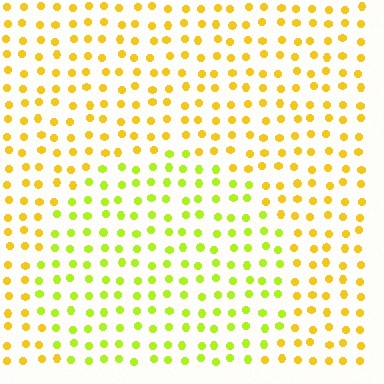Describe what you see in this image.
The image is filled with small yellow elements in a uniform arrangement. A circle-shaped region is visible where the elements are tinted to a slightly different hue, forming a subtle color boundary.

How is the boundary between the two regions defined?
The boundary is defined purely by a slight shift in hue (about 34 degrees). Spacing, size, and orientation are identical on both sides.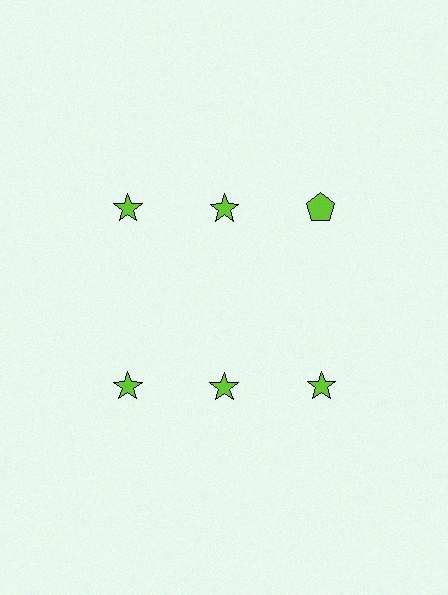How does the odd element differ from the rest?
It has a different shape: pentagon instead of star.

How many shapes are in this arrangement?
There are 6 shapes arranged in a grid pattern.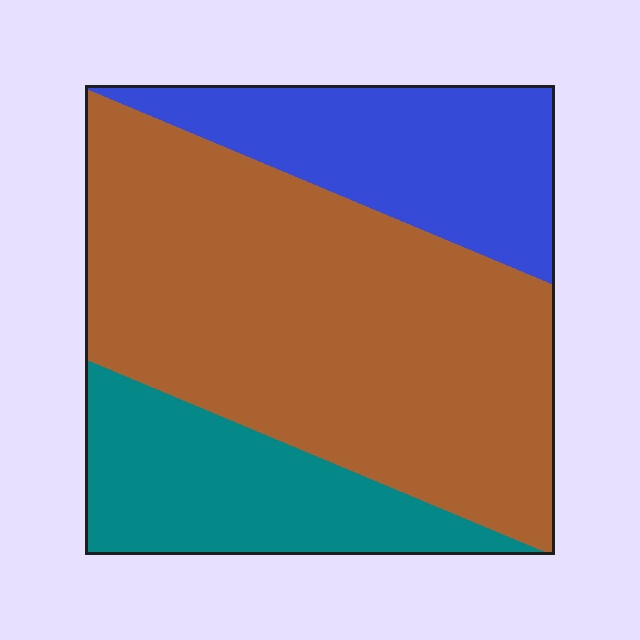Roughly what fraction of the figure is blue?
Blue covers about 20% of the figure.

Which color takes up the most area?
Brown, at roughly 60%.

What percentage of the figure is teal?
Teal covers around 20% of the figure.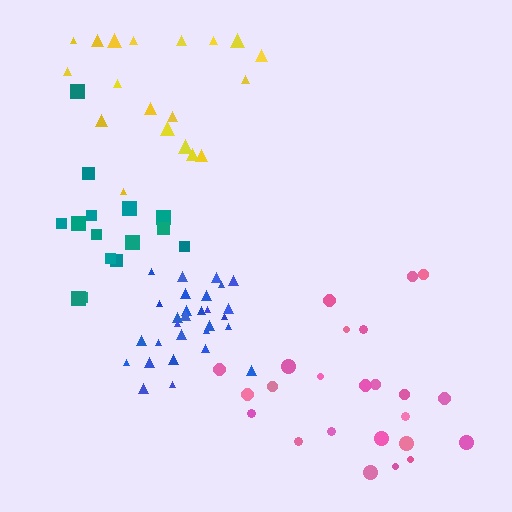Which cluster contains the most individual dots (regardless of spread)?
Blue (30).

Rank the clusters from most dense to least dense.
blue, teal, yellow, pink.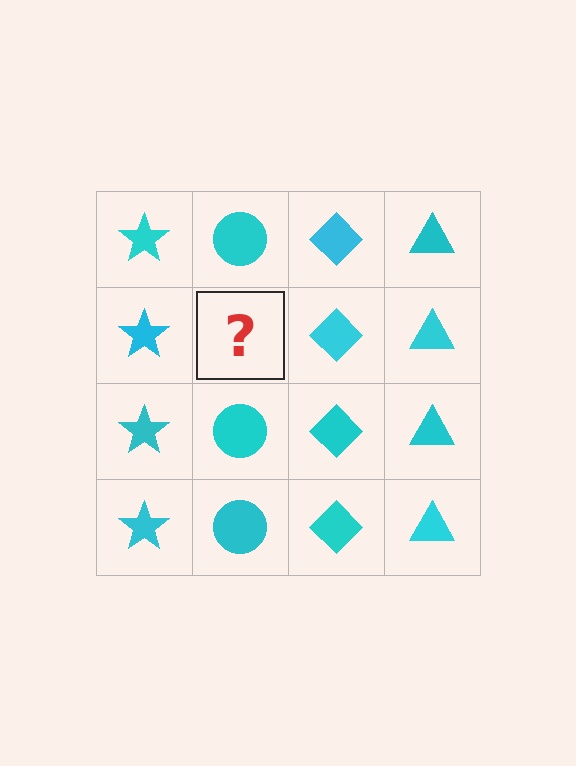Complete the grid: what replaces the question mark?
The question mark should be replaced with a cyan circle.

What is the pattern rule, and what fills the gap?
The rule is that each column has a consistent shape. The gap should be filled with a cyan circle.